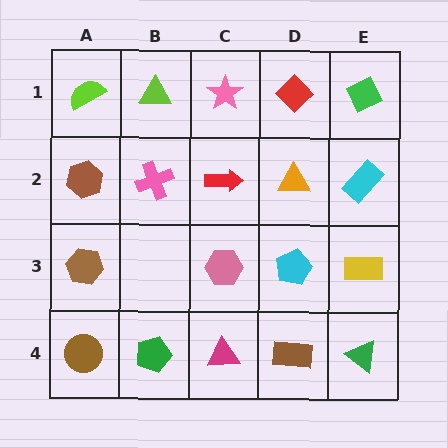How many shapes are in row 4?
5 shapes.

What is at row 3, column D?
A cyan pentagon.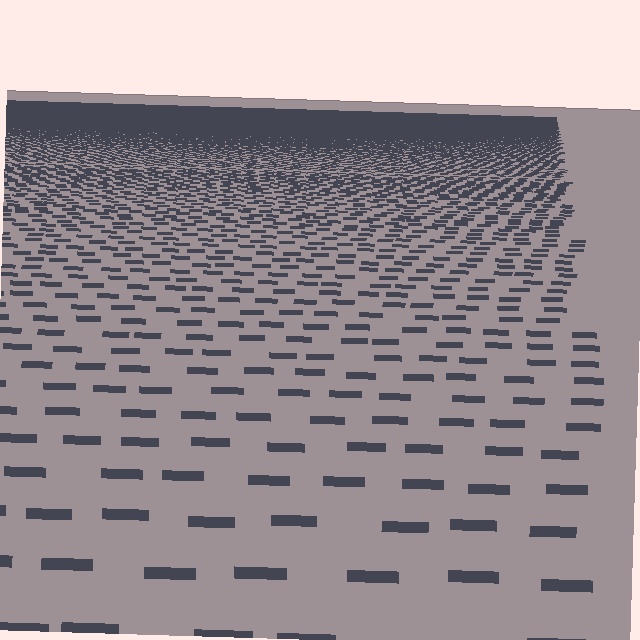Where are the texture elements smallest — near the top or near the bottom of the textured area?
Near the top.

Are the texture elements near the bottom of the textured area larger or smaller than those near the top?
Larger. Near the bottom, elements are closer to the viewer and appear at a bigger on-screen size.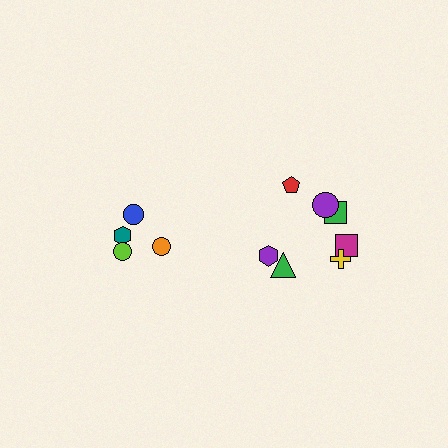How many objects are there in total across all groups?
There are 11 objects.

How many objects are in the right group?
There are 7 objects.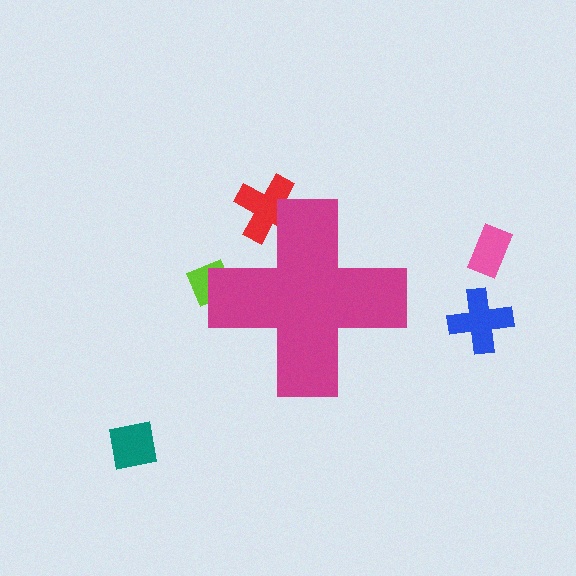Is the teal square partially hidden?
No, the teal square is fully visible.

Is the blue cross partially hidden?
No, the blue cross is fully visible.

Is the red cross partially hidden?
Yes, the red cross is partially hidden behind the magenta cross.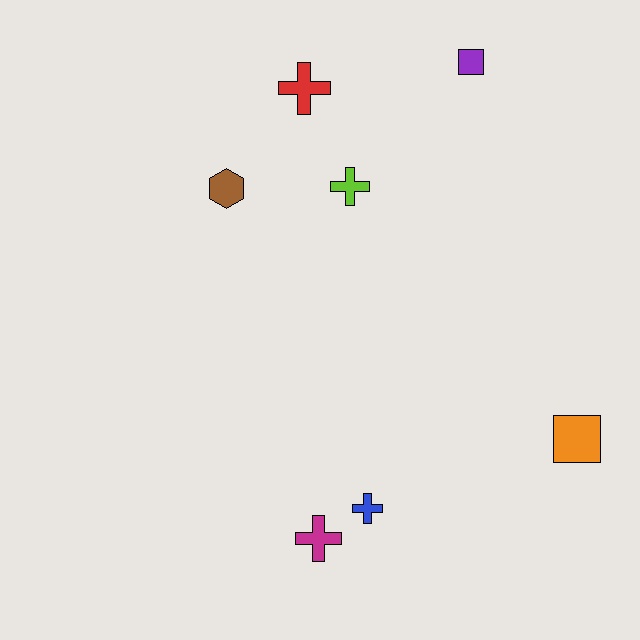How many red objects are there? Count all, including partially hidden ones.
There is 1 red object.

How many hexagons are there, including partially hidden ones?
There is 1 hexagon.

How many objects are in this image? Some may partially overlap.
There are 7 objects.